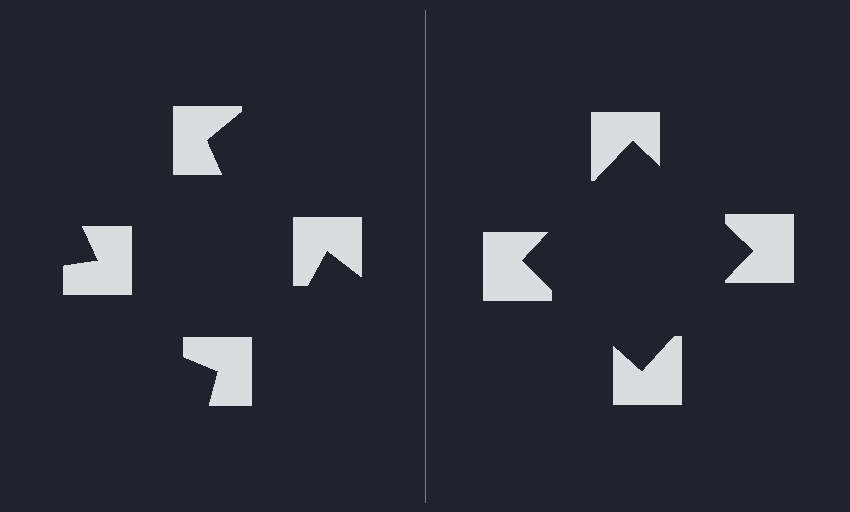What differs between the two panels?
The notched squares are positioned identically on both sides; only the wedge orientations differ. On the right they align to a square; on the left they are misaligned.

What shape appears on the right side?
An illusory square.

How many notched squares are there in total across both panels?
8 — 4 on each side.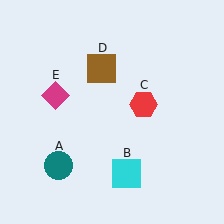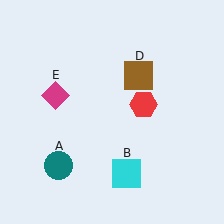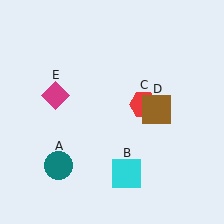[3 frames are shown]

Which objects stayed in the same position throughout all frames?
Teal circle (object A) and cyan square (object B) and red hexagon (object C) and magenta diamond (object E) remained stationary.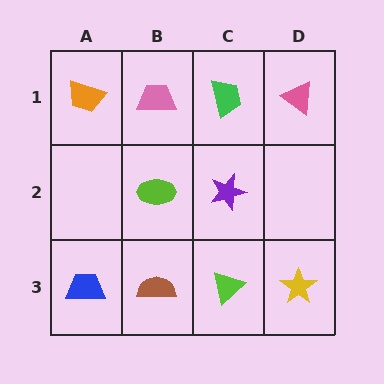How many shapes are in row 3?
4 shapes.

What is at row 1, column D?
A pink triangle.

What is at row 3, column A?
A blue trapezoid.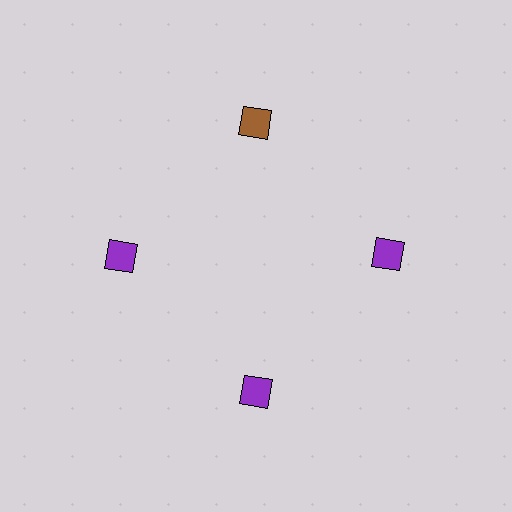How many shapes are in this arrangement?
There are 4 shapes arranged in a ring pattern.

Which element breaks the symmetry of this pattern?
The brown diamond at roughly the 12 o'clock position breaks the symmetry. All other shapes are purple diamonds.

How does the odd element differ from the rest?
It has a different color: brown instead of purple.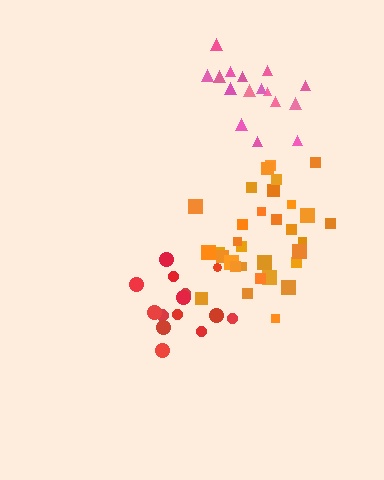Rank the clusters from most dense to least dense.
orange, red, pink.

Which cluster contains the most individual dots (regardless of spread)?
Orange (32).